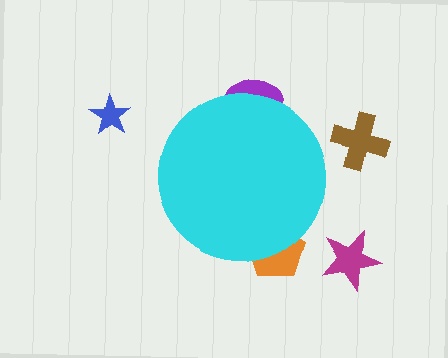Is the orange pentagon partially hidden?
Yes, the orange pentagon is partially hidden behind the cyan circle.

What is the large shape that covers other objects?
A cyan circle.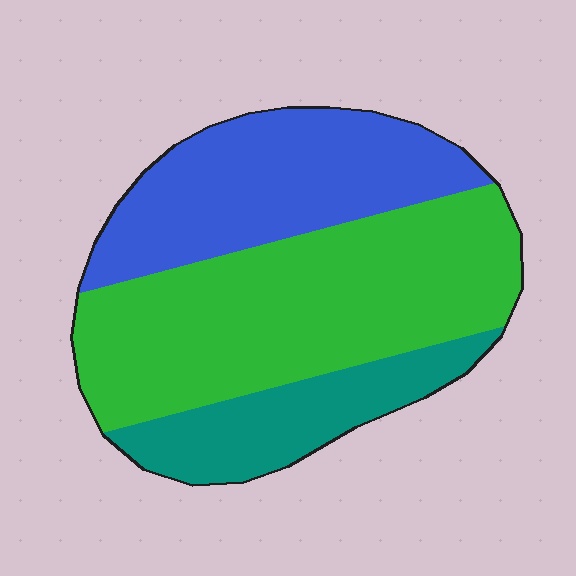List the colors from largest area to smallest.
From largest to smallest: green, blue, teal.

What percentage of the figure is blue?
Blue covers about 30% of the figure.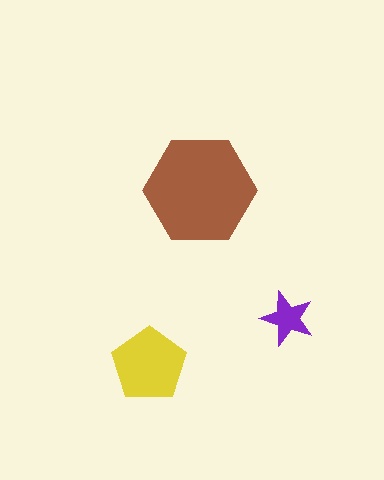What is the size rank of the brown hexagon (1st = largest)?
1st.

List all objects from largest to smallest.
The brown hexagon, the yellow pentagon, the purple star.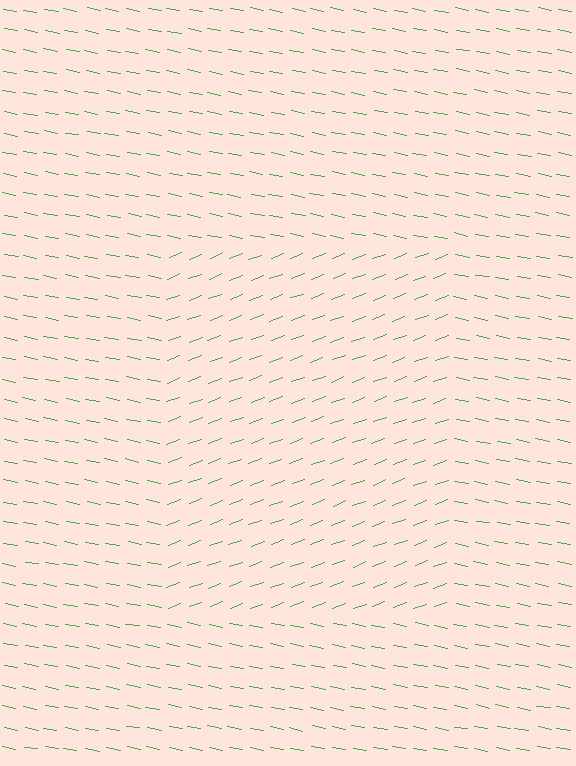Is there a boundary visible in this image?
Yes, there is a texture boundary formed by a change in line orientation.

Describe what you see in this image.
The image is filled with small green line segments. A rectangle region in the image has lines oriented differently from the surrounding lines, creating a visible texture boundary.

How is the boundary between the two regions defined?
The boundary is defined purely by a change in line orientation (approximately 31 degrees difference). All lines are the same color and thickness.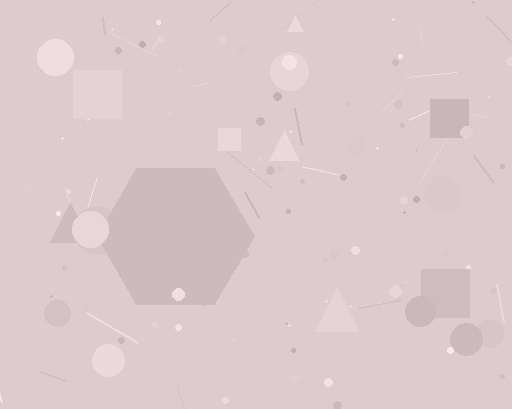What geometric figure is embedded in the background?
A hexagon is embedded in the background.